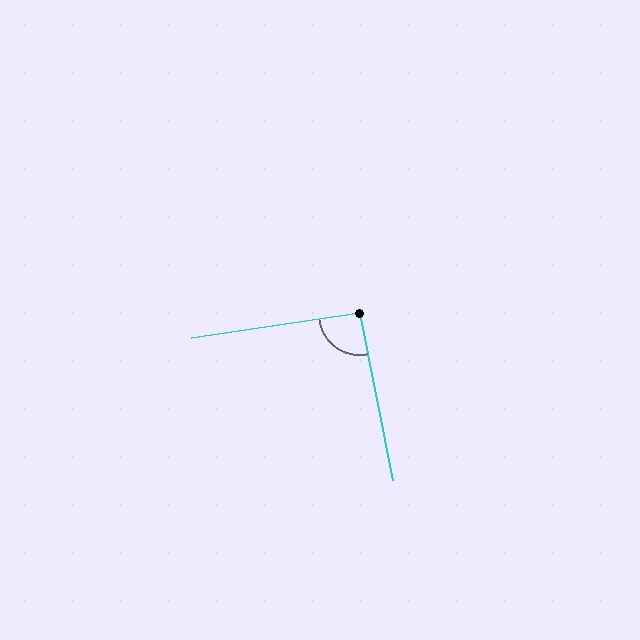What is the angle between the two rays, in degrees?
Approximately 93 degrees.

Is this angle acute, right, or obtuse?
It is approximately a right angle.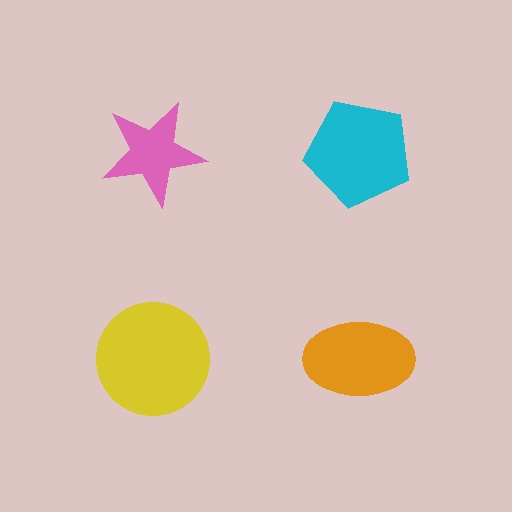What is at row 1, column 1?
A pink star.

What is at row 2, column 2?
An orange ellipse.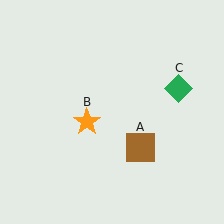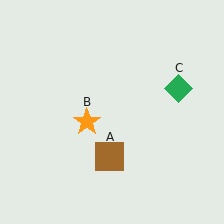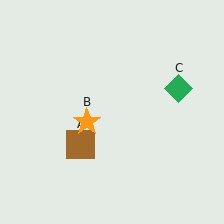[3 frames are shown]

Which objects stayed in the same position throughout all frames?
Orange star (object B) and green diamond (object C) remained stationary.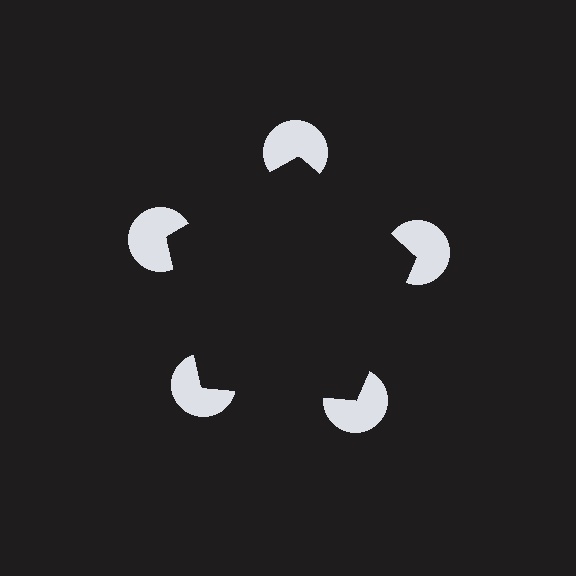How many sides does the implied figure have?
5 sides.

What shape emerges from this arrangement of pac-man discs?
An illusory pentagon — its edges are inferred from the aligned wedge cuts in the pac-man discs, not physically drawn.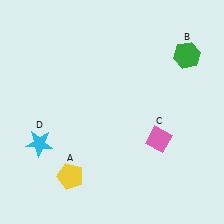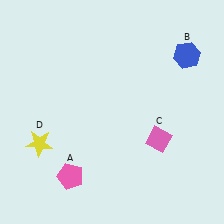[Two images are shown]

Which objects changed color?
A changed from yellow to pink. B changed from green to blue. D changed from cyan to yellow.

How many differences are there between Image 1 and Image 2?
There are 3 differences between the two images.